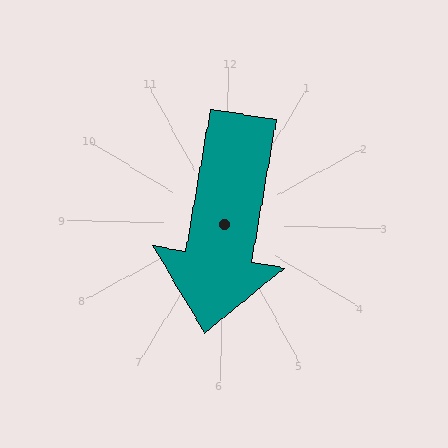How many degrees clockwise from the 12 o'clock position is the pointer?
Approximately 188 degrees.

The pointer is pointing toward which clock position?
Roughly 6 o'clock.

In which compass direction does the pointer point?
South.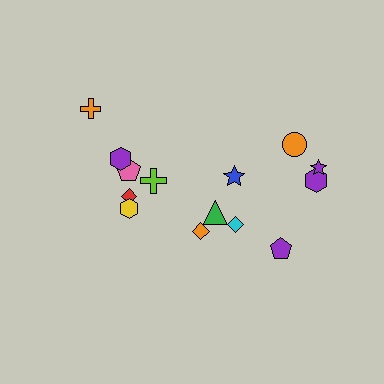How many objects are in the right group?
There are 8 objects.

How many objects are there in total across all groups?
There are 14 objects.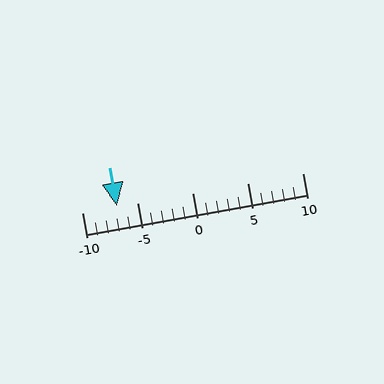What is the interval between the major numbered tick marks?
The major tick marks are spaced 5 units apart.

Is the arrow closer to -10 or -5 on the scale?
The arrow is closer to -5.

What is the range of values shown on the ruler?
The ruler shows values from -10 to 10.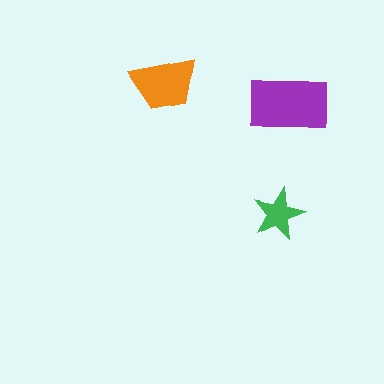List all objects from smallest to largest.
The green star, the orange trapezoid, the purple rectangle.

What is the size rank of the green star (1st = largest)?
3rd.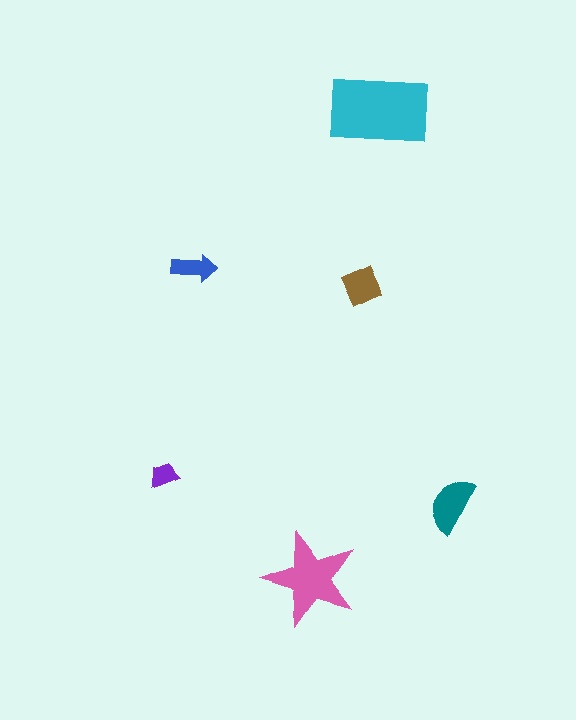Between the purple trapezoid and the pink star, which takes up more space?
The pink star.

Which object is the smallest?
The purple trapezoid.